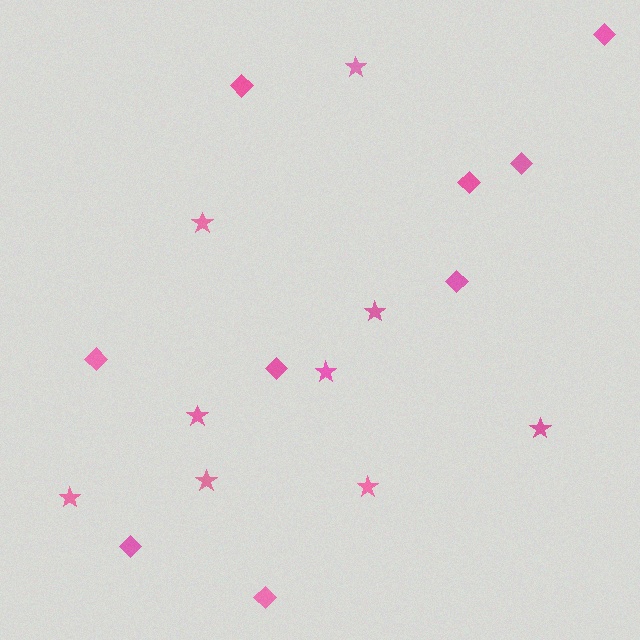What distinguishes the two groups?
There are 2 groups: one group of stars (9) and one group of diamonds (9).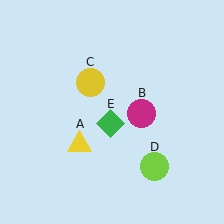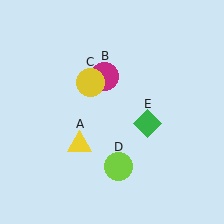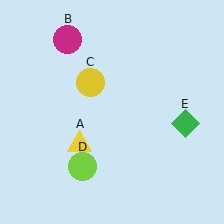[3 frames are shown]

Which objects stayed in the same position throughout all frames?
Yellow triangle (object A) and yellow circle (object C) remained stationary.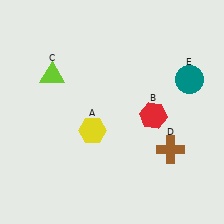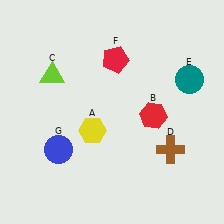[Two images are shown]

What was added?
A red pentagon (F), a blue circle (G) were added in Image 2.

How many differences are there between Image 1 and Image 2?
There are 2 differences between the two images.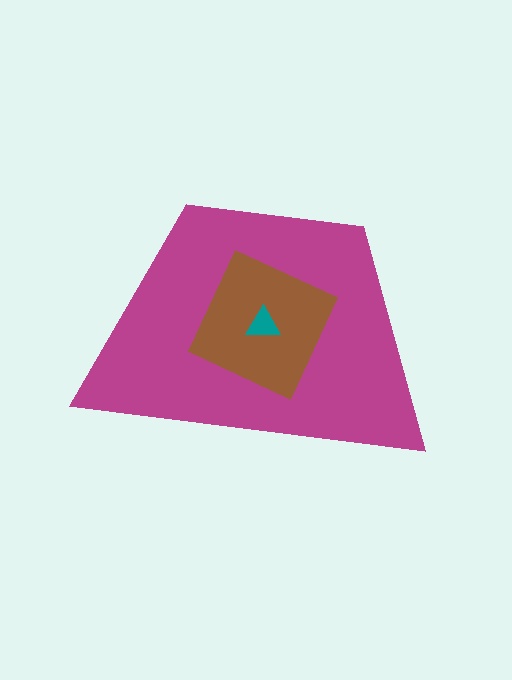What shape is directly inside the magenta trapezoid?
The brown diamond.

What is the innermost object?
The teal triangle.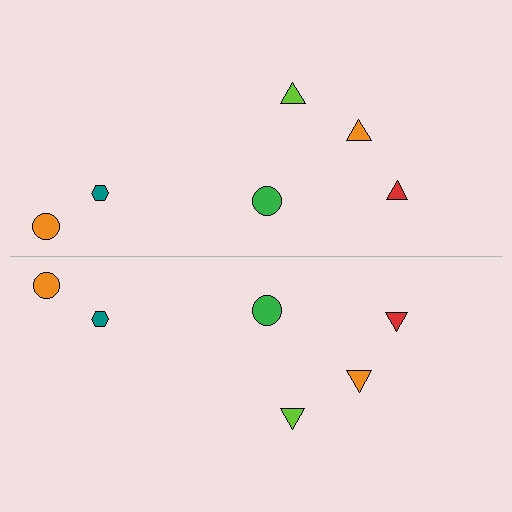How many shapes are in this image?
There are 12 shapes in this image.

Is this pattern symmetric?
Yes, this pattern has bilateral (reflection) symmetry.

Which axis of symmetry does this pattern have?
The pattern has a horizontal axis of symmetry running through the center of the image.